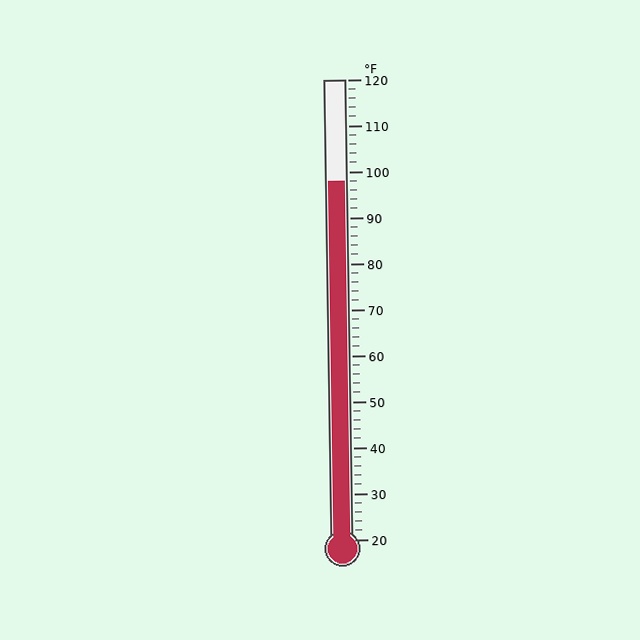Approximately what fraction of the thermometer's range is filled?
The thermometer is filled to approximately 80% of its range.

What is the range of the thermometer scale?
The thermometer scale ranges from 20°F to 120°F.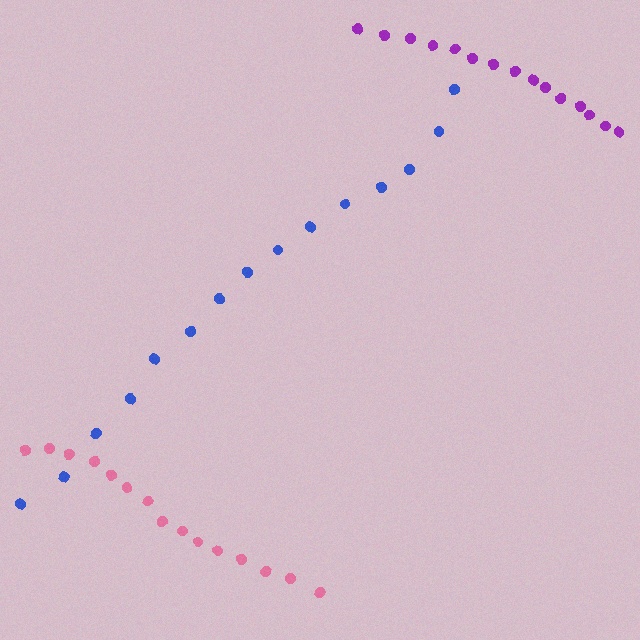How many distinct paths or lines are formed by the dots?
There are 3 distinct paths.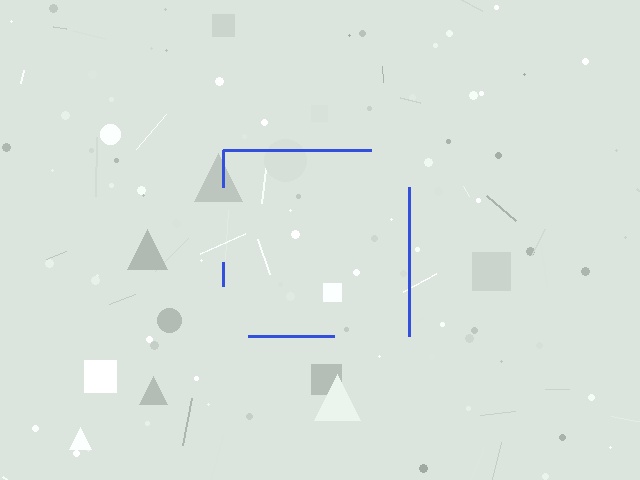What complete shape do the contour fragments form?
The contour fragments form a square.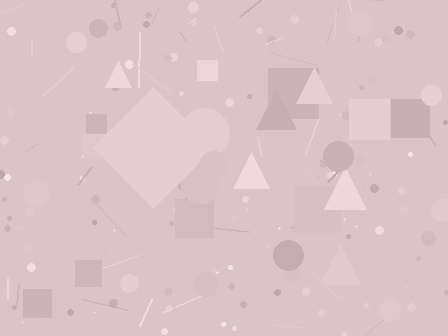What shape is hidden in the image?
A diamond is hidden in the image.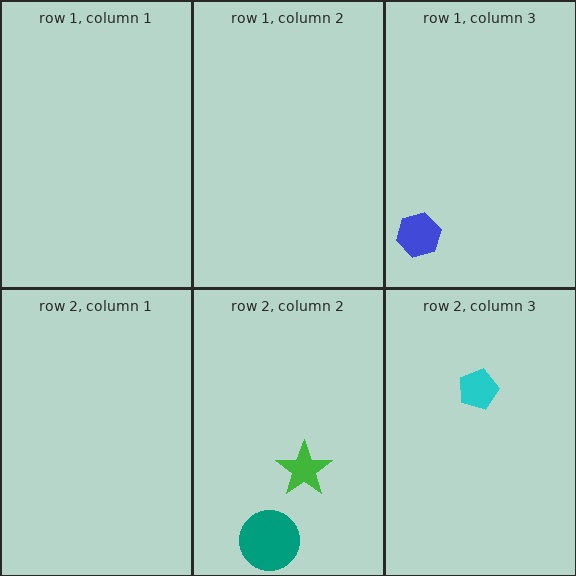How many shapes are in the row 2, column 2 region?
2.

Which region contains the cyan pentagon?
The row 2, column 3 region.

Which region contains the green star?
The row 2, column 2 region.